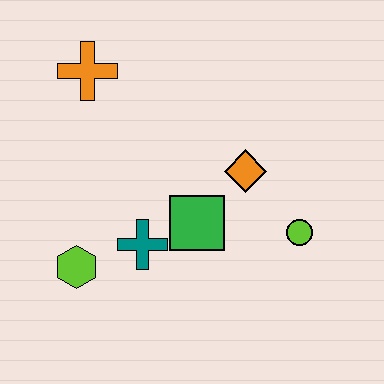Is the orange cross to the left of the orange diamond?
Yes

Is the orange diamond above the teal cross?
Yes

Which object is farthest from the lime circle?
The orange cross is farthest from the lime circle.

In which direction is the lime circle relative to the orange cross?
The lime circle is to the right of the orange cross.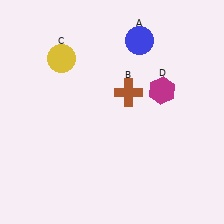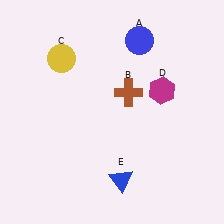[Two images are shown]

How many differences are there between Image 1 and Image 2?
There is 1 difference between the two images.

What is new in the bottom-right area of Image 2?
A blue triangle (E) was added in the bottom-right area of Image 2.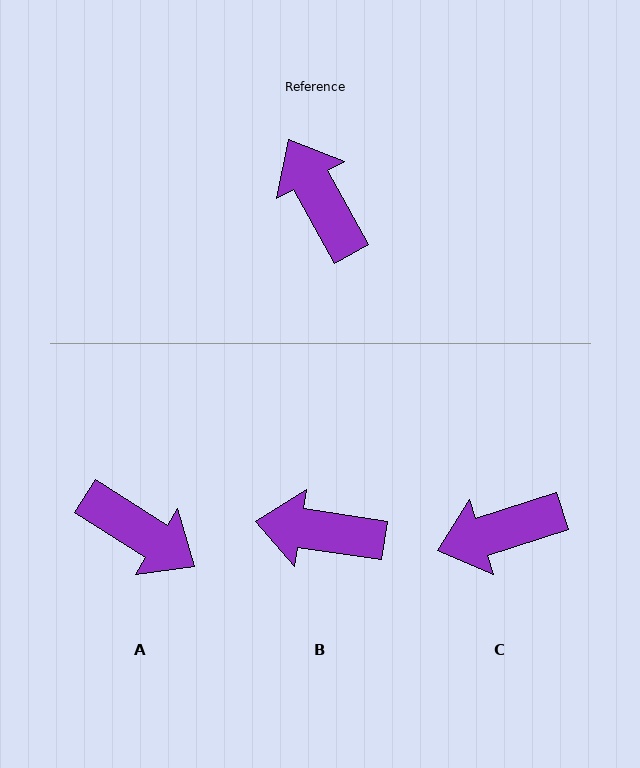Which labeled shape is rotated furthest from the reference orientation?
A, about 151 degrees away.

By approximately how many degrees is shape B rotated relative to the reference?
Approximately 53 degrees counter-clockwise.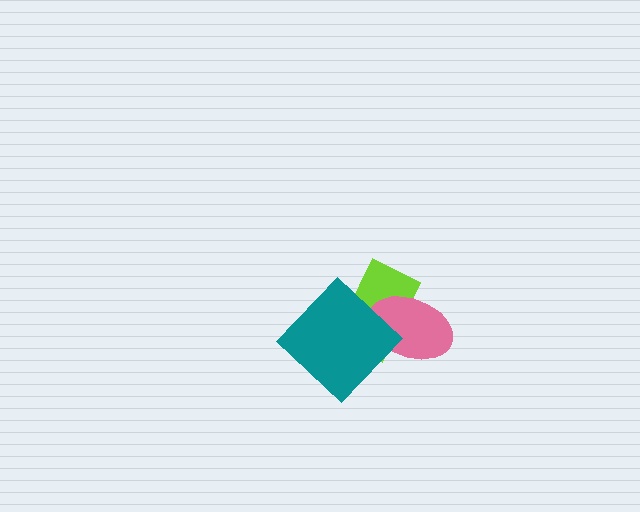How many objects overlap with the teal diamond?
2 objects overlap with the teal diamond.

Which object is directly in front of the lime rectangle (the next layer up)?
The pink ellipse is directly in front of the lime rectangle.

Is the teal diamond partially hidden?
No, no other shape covers it.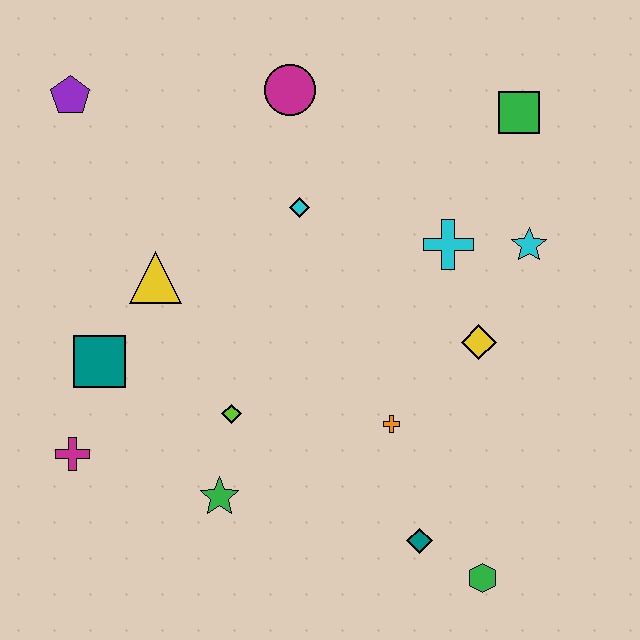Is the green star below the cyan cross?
Yes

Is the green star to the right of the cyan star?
No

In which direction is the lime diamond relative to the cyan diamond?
The lime diamond is below the cyan diamond.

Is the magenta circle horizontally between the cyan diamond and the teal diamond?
No